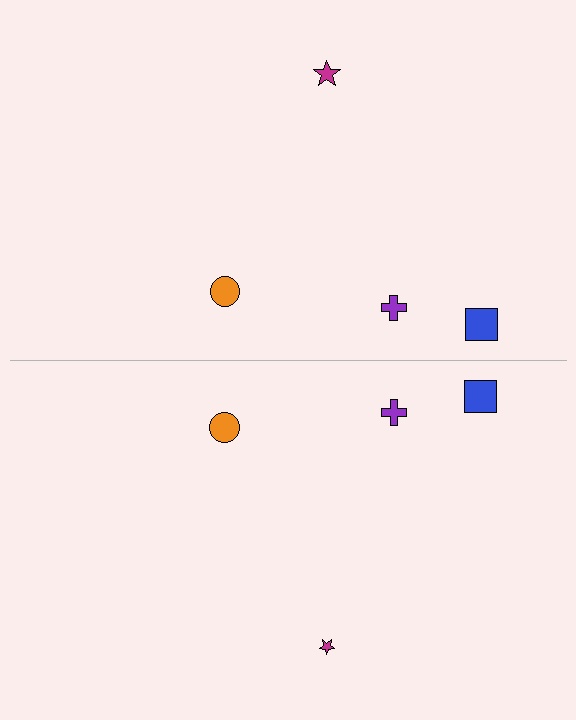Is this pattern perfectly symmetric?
No, the pattern is not perfectly symmetric. The magenta star on the bottom side has a different size than its mirror counterpart.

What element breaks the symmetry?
The magenta star on the bottom side has a different size than its mirror counterpart.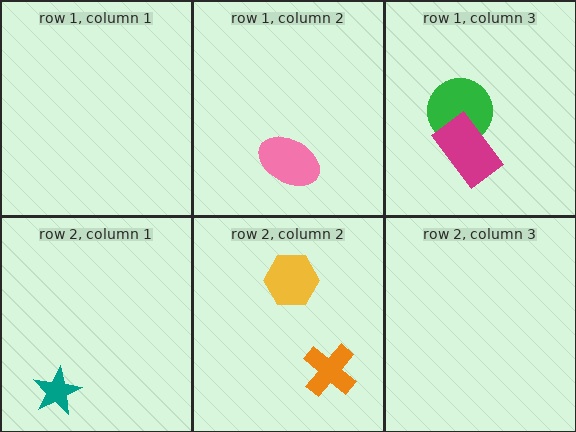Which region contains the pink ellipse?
The row 1, column 2 region.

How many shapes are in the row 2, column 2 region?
2.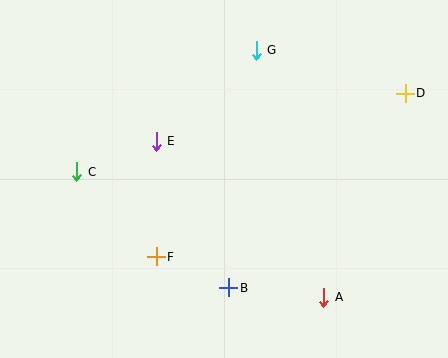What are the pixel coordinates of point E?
Point E is at (156, 141).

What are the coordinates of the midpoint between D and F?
The midpoint between D and F is at (281, 175).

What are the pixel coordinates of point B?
Point B is at (229, 288).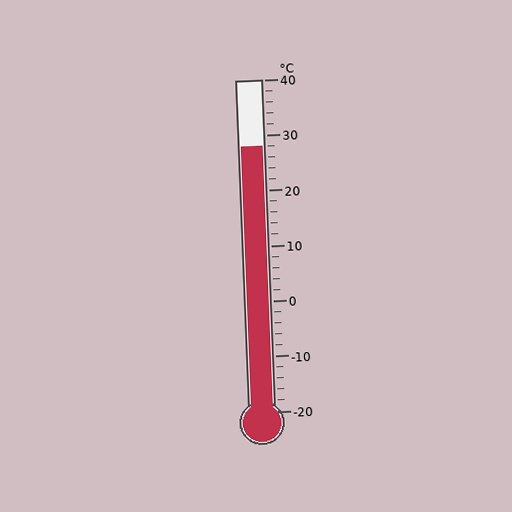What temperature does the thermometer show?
The thermometer shows approximately 28°C.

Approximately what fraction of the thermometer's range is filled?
The thermometer is filled to approximately 80% of its range.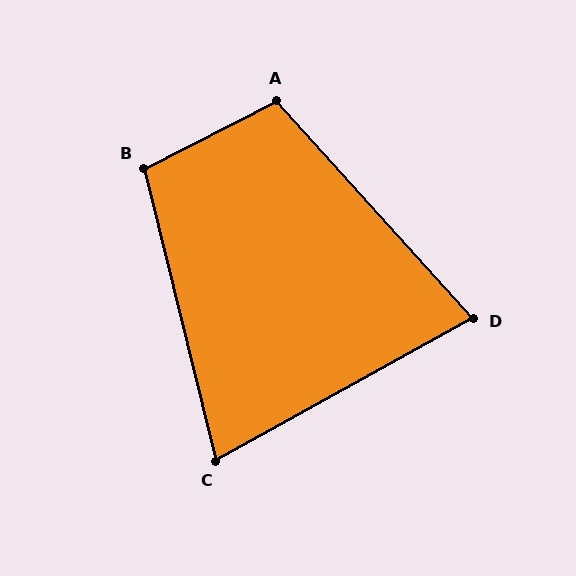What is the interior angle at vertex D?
Approximately 77 degrees (acute).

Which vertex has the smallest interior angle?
C, at approximately 75 degrees.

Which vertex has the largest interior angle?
A, at approximately 105 degrees.